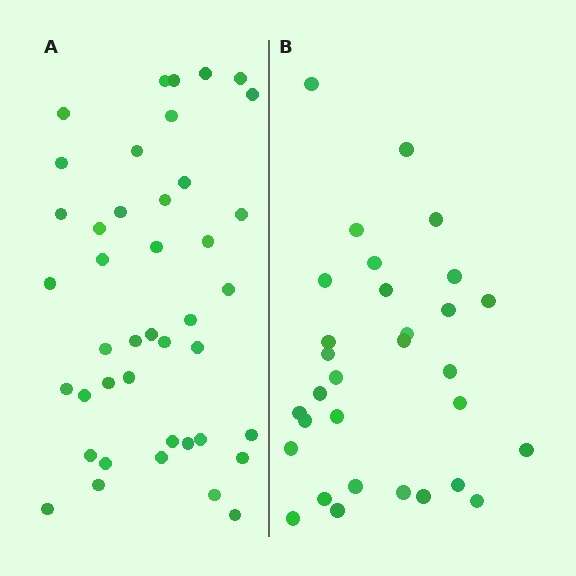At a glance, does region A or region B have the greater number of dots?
Region A (the left region) has more dots.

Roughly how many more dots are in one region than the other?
Region A has roughly 12 or so more dots than region B.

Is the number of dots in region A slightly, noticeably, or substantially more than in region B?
Region A has noticeably more, but not dramatically so. The ratio is roughly 1.4 to 1.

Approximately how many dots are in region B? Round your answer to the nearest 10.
About 30 dots. (The exact count is 31, which rounds to 30.)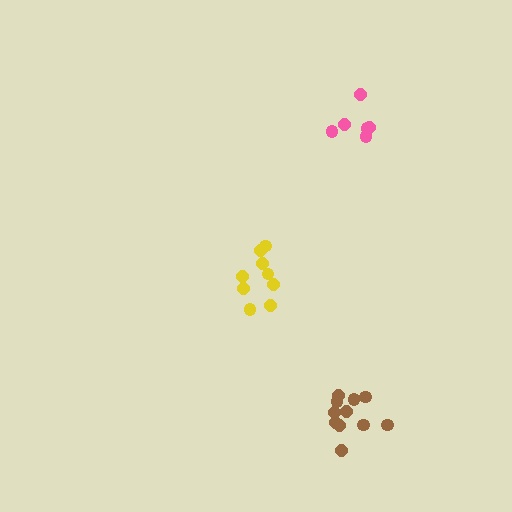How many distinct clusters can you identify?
There are 3 distinct clusters.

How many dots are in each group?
Group 1: 9 dots, Group 2: 6 dots, Group 3: 11 dots (26 total).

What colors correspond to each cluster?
The clusters are colored: yellow, pink, brown.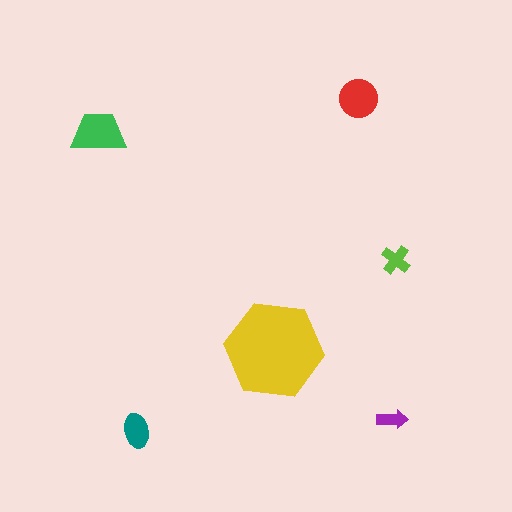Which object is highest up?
The red circle is topmost.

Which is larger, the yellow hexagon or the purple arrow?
The yellow hexagon.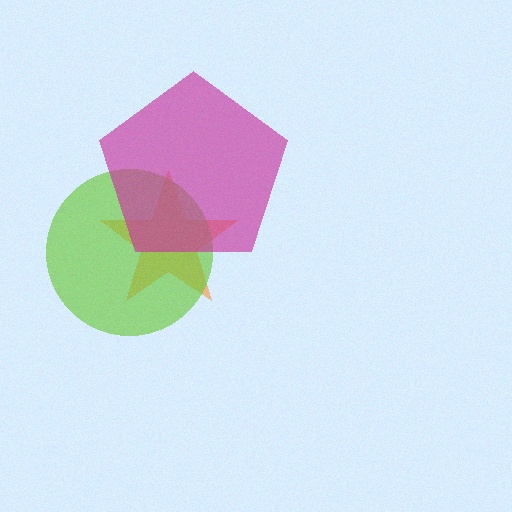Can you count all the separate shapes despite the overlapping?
Yes, there are 3 separate shapes.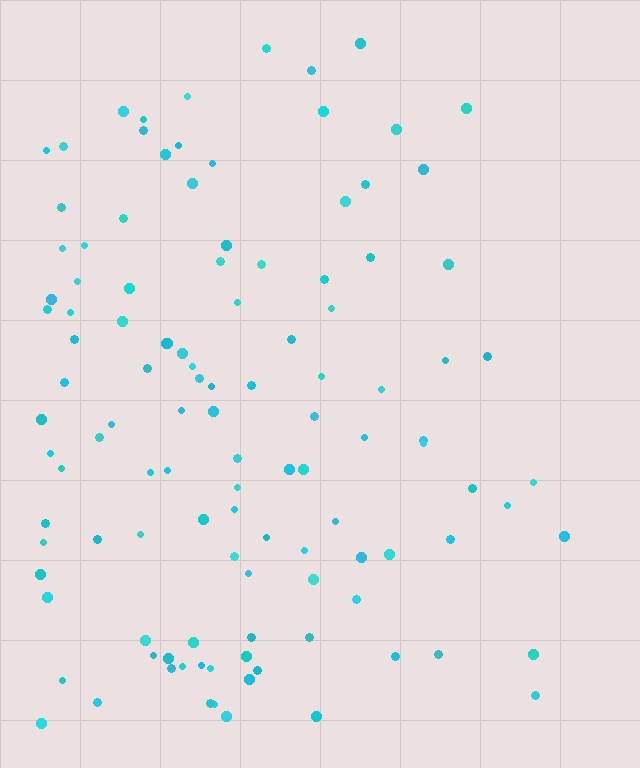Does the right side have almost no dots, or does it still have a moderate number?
Still a moderate number, just noticeably fewer than the left.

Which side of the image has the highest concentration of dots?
The left.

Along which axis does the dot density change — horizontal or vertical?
Horizontal.